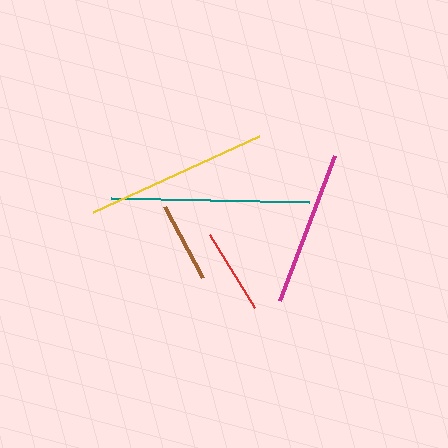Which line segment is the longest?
The teal line is the longest at approximately 198 pixels.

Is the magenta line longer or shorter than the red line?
The magenta line is longer than the red line.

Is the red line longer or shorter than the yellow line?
The yellow line is longer than the red line.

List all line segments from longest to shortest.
From longest to shortest: teal, yellow, magenta, red, brown.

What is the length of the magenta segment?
The magenta segment is approximately 156 pixels long.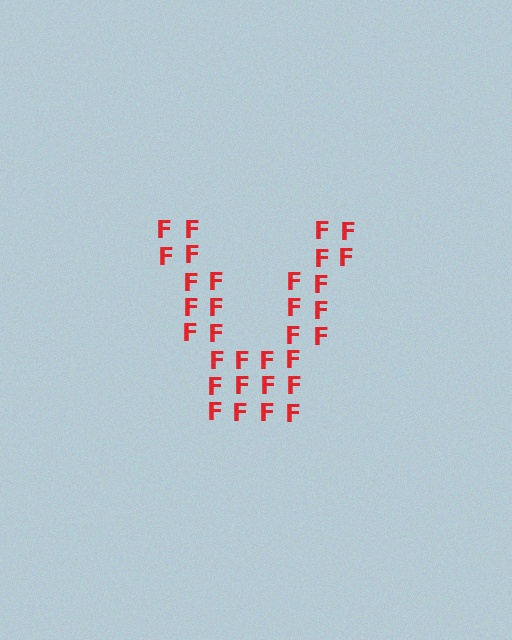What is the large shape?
The large shape is the letter V.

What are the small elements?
The small elements are letter F's.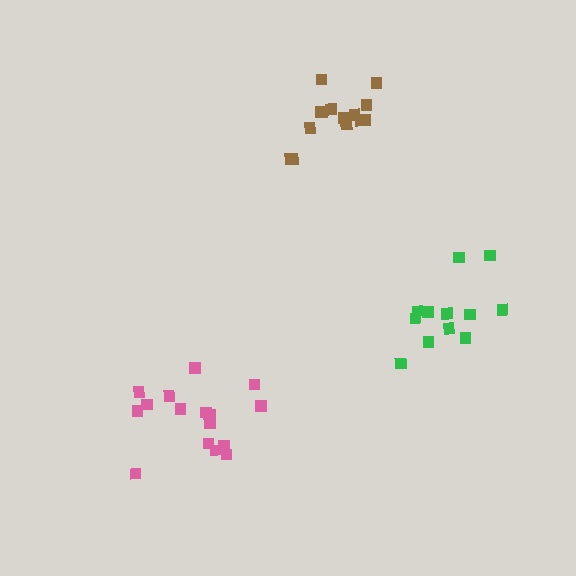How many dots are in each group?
Group 1: 12 dots, Group 2: 14 dots, Group 3: 16 dots (42 total).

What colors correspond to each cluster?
The clusters are colored: green, brown, pink.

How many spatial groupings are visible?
There are 3 spatial groupings.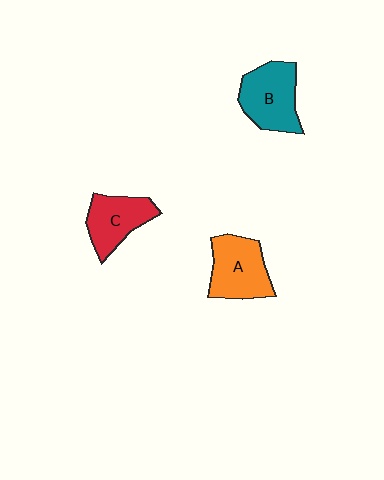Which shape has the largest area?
Shape B (teal).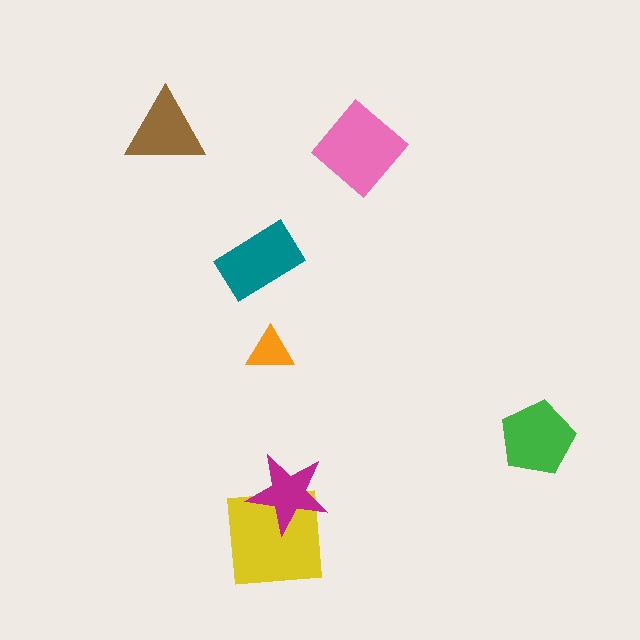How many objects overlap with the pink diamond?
0 objects overlap with the pink diamond.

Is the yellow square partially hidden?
Yes, it is partially covered by another shape.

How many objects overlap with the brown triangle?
0 objects overlap with the brown triangle.